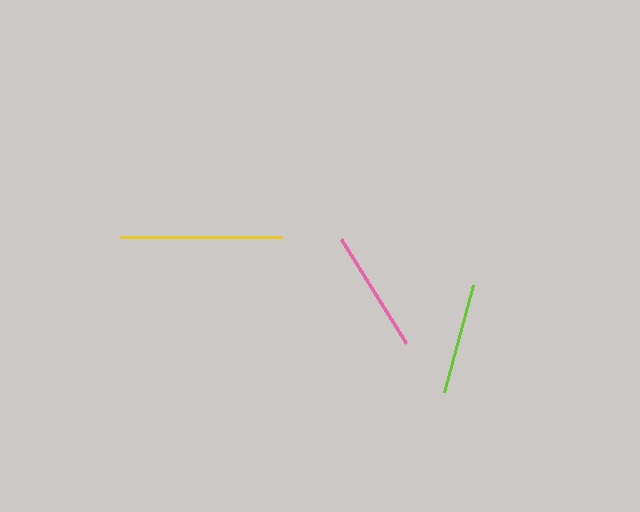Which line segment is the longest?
The yellow line is the longest at approximately 161 pixels.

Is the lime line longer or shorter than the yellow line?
The yellow line is longer than the lime line.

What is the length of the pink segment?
The pink segment is approximately 123 pixels long.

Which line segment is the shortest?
The lime line is the shortest at approximately 111 pixels.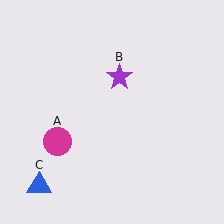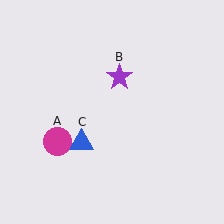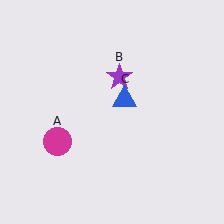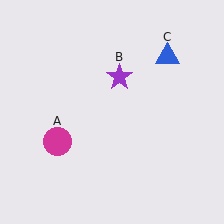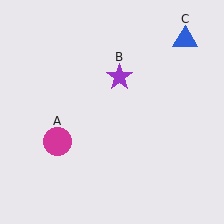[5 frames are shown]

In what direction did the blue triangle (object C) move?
The blue triangle (object C) moved up and to the right.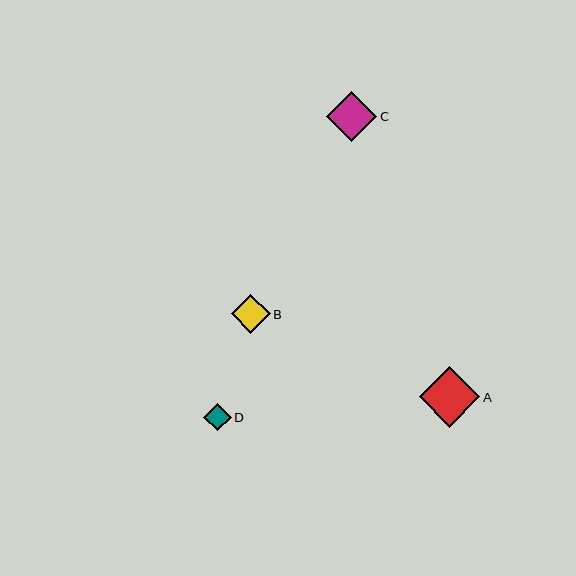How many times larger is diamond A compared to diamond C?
Diamond A is approximately 1.2 times the size of diamond C.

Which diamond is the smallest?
Diamond D is the smallest with a size of approximately 27 pixels.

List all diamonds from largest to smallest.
From largest to smallest: A, C, B, D.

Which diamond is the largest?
Diamond A is the largest with a size of approximately 61 pixels.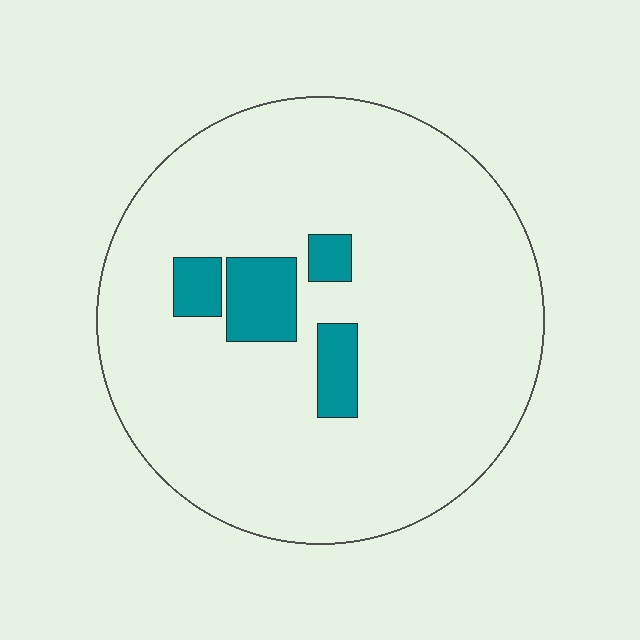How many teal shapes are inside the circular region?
4.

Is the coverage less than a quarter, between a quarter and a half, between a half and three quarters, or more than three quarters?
Less than a quarter.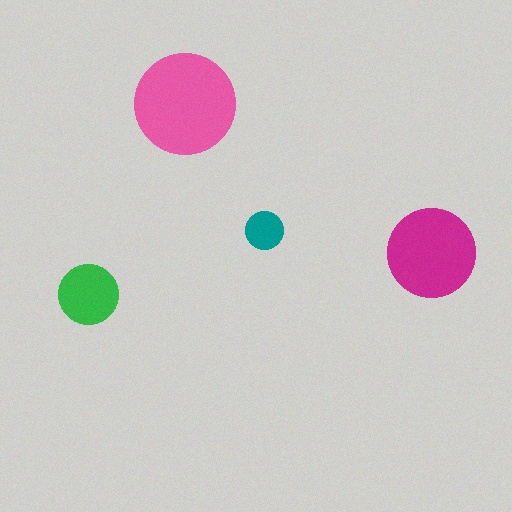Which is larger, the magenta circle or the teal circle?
The magenta one.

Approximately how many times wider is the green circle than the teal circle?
About 1.5 times wider.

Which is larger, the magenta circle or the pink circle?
The pink one.